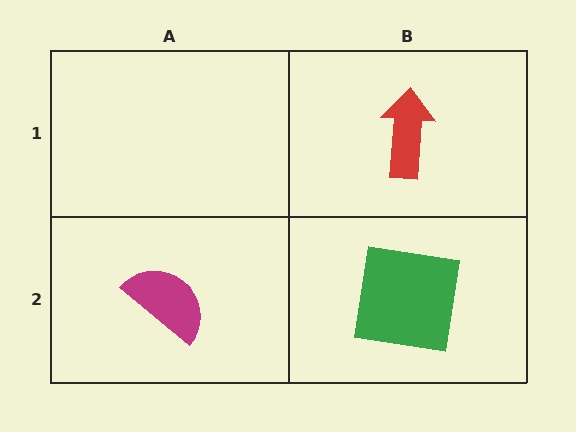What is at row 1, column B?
A red arrow.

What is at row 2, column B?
A green square.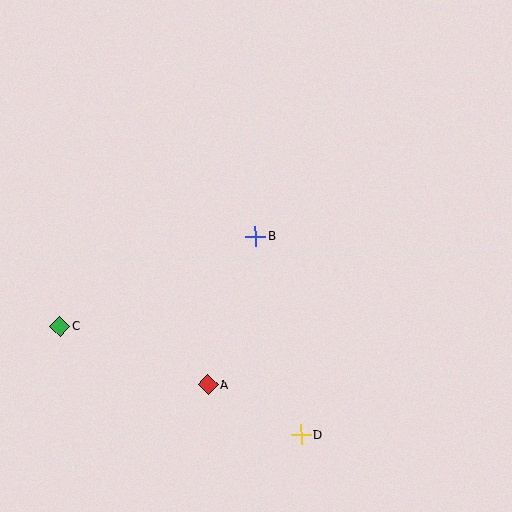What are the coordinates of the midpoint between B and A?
The midpoint between B and A is at (232, 310).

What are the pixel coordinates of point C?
Point C is at (60, 326).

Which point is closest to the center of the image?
Point B at (256, 236) is closest to the center.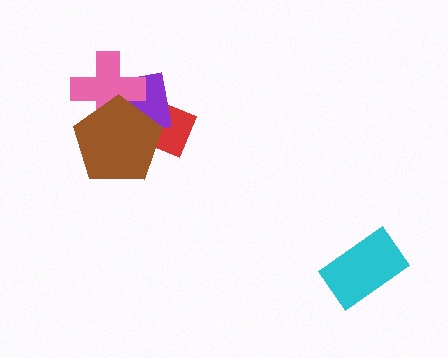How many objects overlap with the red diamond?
2 objects overlap with the red diamond.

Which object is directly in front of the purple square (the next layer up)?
The pink cross is directly in front of the purple square.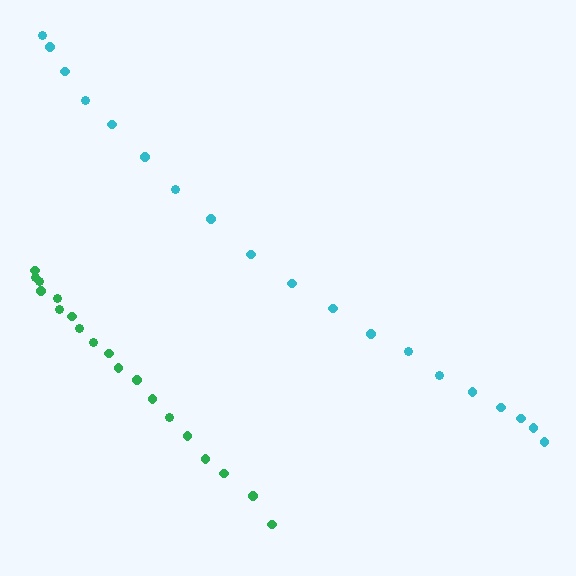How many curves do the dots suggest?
There are 2 distinct paths.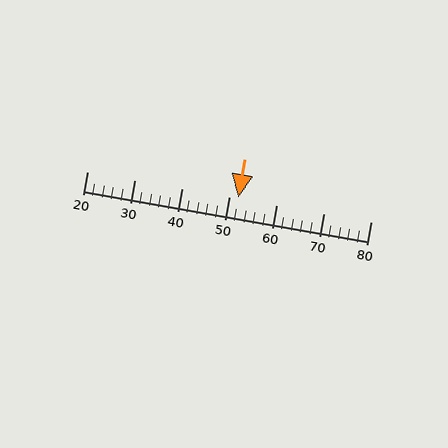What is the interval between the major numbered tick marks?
The major tick marks are spaced 10 units apart.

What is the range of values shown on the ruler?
The ruler shows values from 20 to 80.